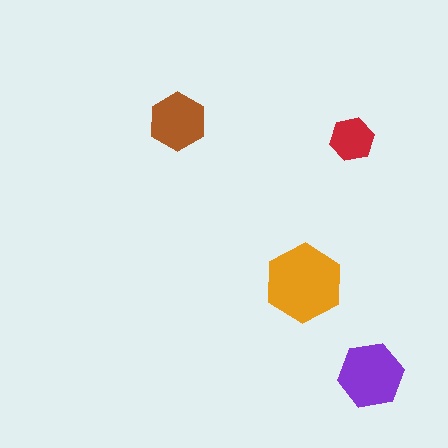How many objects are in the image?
There are 4 objects in the image.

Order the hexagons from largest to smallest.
the orange one, the purple one, the brown one, the red one.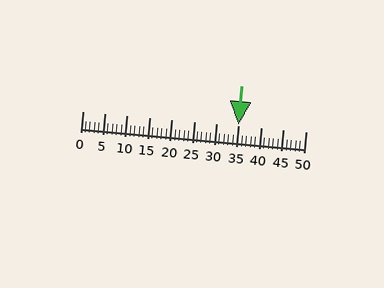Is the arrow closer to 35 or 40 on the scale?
The arrow is closer to 35.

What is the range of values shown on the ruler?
The ruler shows values from 0 to 50.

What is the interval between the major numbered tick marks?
The major tick marks are spaced 5 units apart.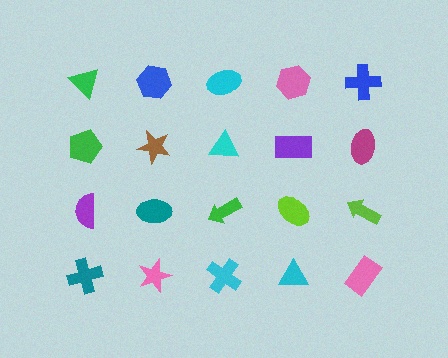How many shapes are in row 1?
5 shapes.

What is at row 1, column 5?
A blue cross.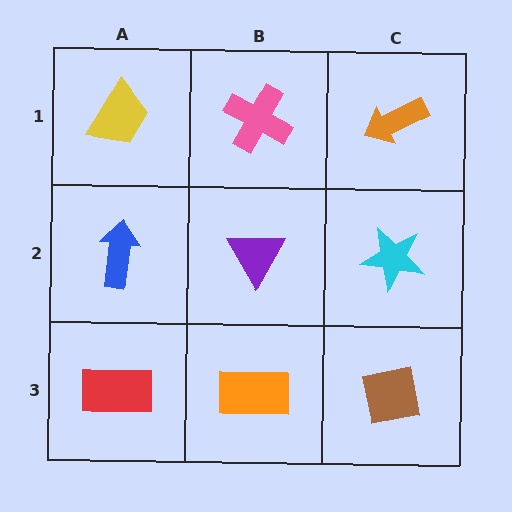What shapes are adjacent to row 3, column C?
A cyan star (row 2, column C), an orange rectangle (row 3, column B).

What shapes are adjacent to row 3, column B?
A purple triangle (row 2, column B), a red rectangle (row 3, column A), a brown square (row 3, column C).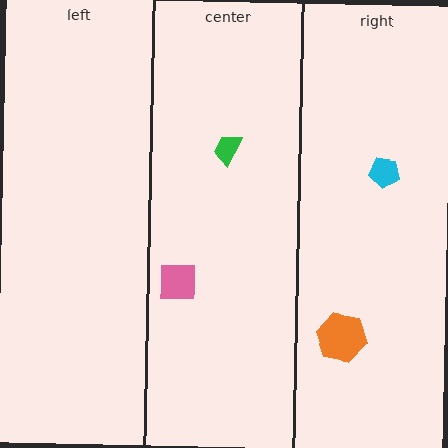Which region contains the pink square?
The center region.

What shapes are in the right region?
The cyan pentagon, the orange hexagon.